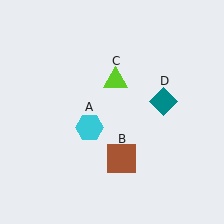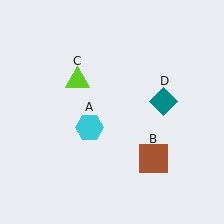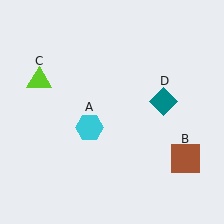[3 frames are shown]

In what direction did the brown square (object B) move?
The brown square (object B) moved right.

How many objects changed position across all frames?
2 objects changed position: brown square (object B), lime triangle (object C).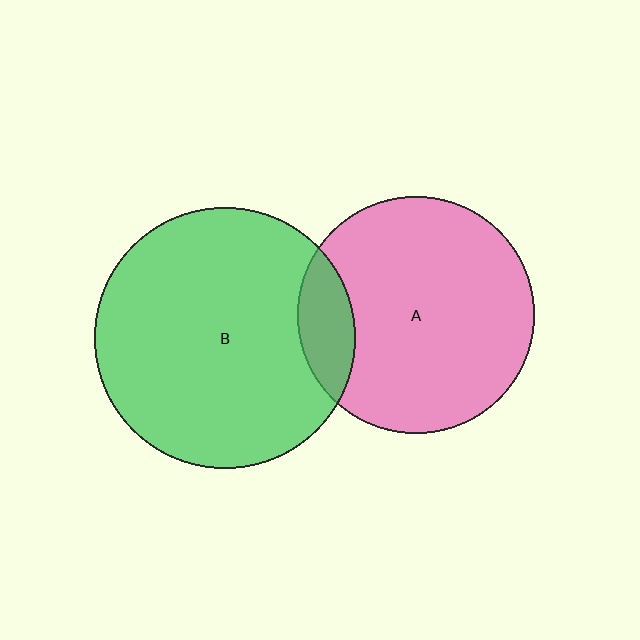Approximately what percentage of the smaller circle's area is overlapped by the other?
Approximately 15%.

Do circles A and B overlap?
Yes.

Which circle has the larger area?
Circle B (green).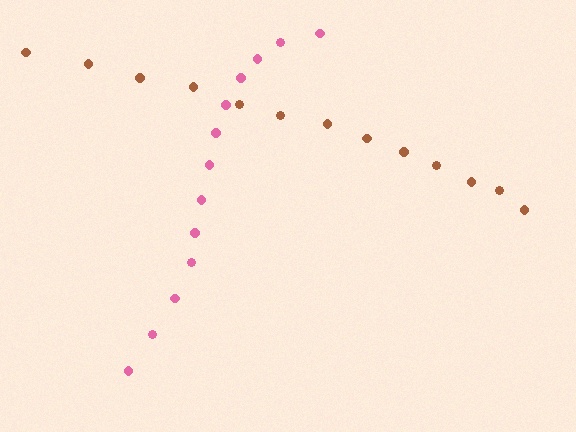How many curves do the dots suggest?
There are 2 distinct paths.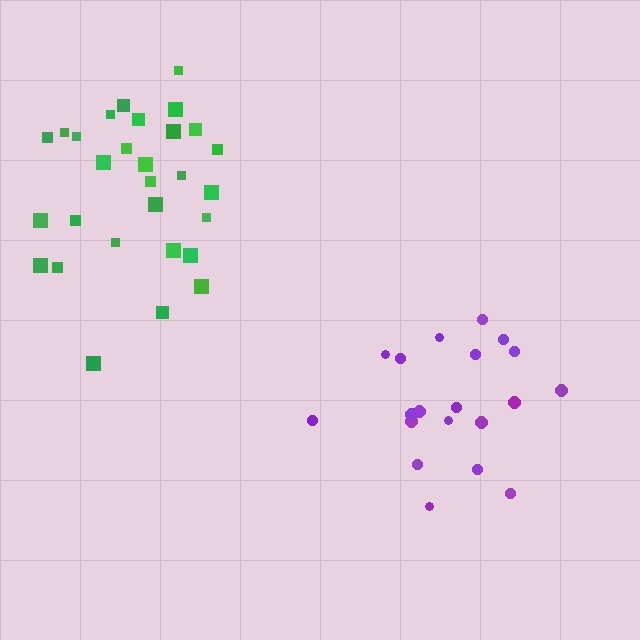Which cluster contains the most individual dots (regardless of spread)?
Green (29).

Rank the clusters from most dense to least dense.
green, purple.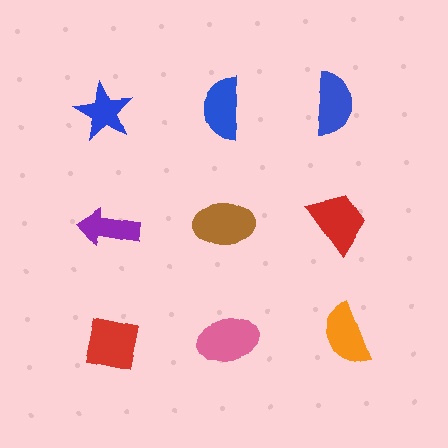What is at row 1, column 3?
A blue semicircle.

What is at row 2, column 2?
A brown ellipse.